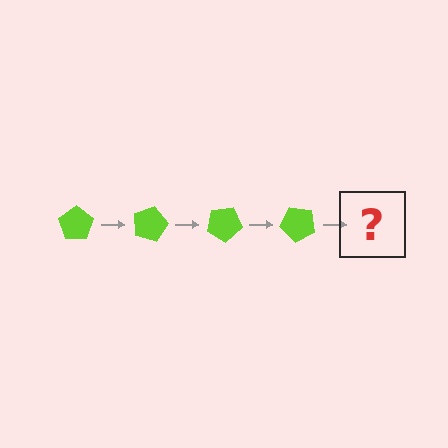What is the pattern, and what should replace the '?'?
The pattern is that the pentagon rotates 15 degrees each step. The '?' should be a lime pentagon rotated 60 degrees.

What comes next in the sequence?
The next element should be a lime pentagon rotated 60 degrees.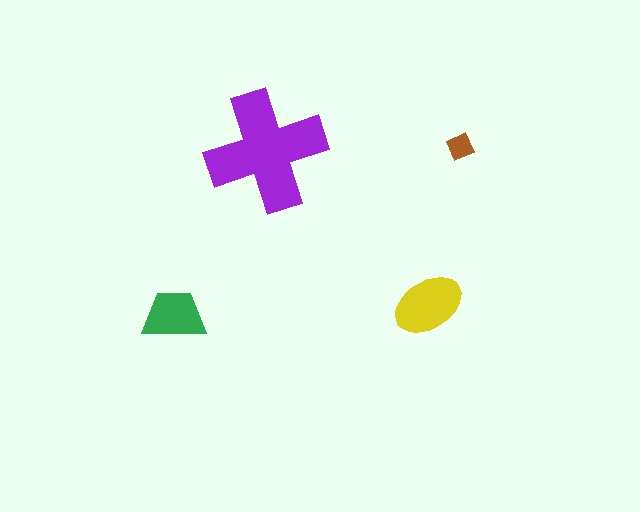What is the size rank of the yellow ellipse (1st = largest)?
2nd.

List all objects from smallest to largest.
The brown diamond, the green trapezoid, the yellow ellipse, the purple cross.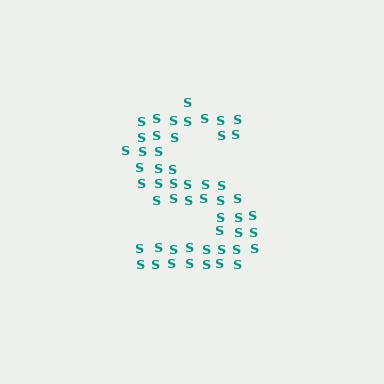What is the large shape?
The large shape is the letter S.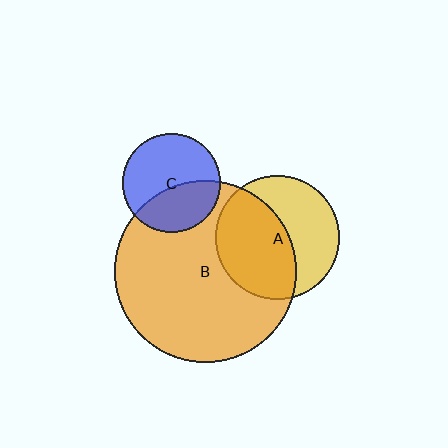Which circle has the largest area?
Circle B (orange).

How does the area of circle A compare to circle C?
Approximately 1.6 times.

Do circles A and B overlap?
Yes.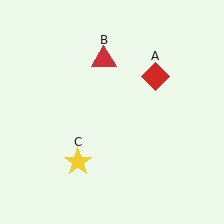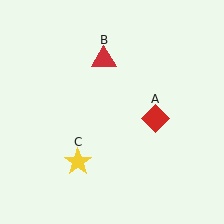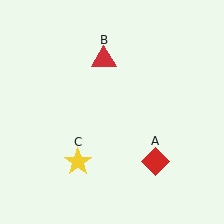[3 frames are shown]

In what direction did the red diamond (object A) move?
The red diamond (object A) moved down.